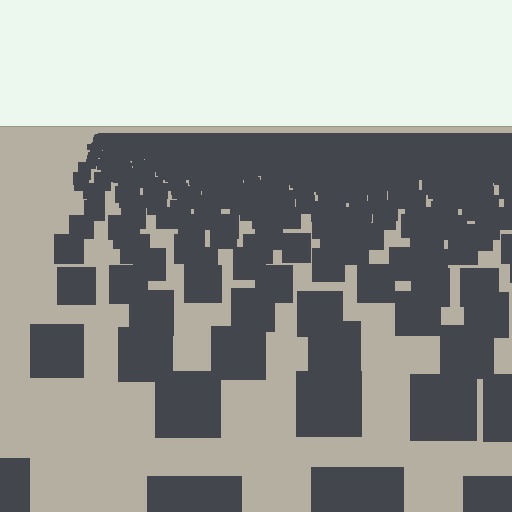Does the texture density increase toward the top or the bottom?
Density increases toward the top.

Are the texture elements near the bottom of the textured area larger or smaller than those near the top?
Larger. Near the bottom, elements are closer to the viewer and appear at a bigger on-screen size.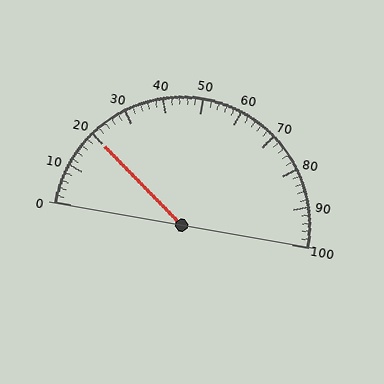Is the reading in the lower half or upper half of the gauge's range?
The reading is in the lower half of the range (0 to 100).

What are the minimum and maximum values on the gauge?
The gauge ranges from 0 to 100.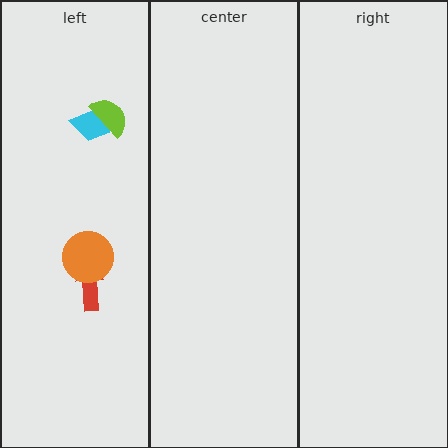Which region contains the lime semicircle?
The left region.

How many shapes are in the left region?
4.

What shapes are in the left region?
The cyan trapezoid, the red arrow, the orange circle, the lime semicircle.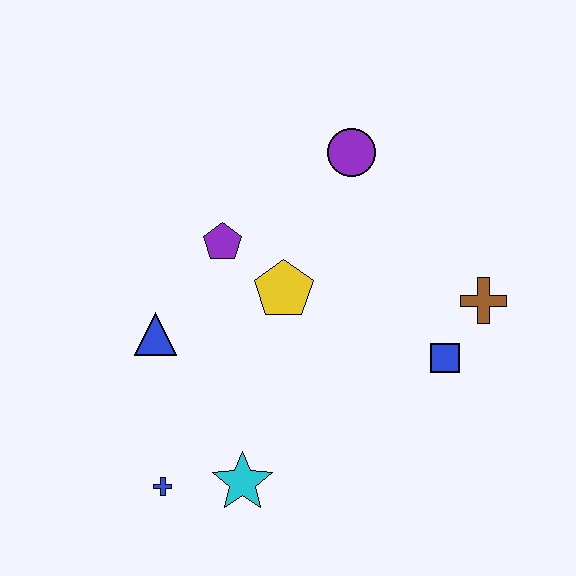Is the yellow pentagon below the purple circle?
Yes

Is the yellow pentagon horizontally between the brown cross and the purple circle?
No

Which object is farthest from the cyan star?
The purple circle is farthest from the cyan star.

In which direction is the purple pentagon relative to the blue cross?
The purple pentagon is above the blue cross.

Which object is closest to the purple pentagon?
The yellow pentagon is closest to the purple pentagon.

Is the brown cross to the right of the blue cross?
Yes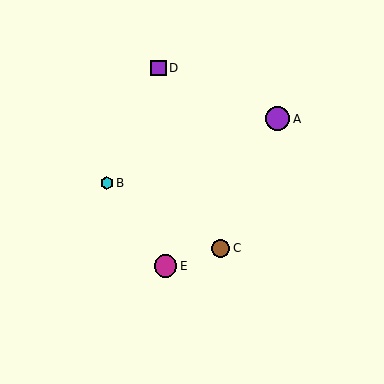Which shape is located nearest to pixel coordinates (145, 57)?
The purple square (labeled D) at (158, 68) is nearest to that location.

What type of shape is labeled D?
Shape D is a purple square.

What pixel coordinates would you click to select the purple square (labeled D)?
Click at (158, 68) to select the purple square D.